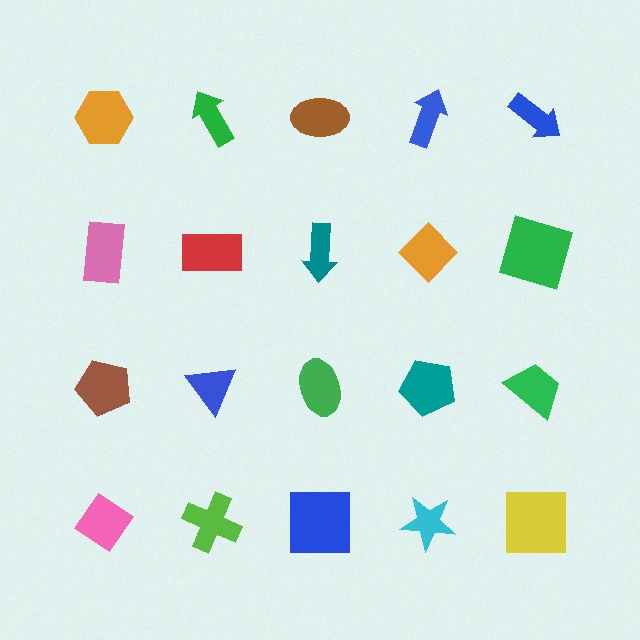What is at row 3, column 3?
A green ellipse.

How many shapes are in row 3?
5 shapes.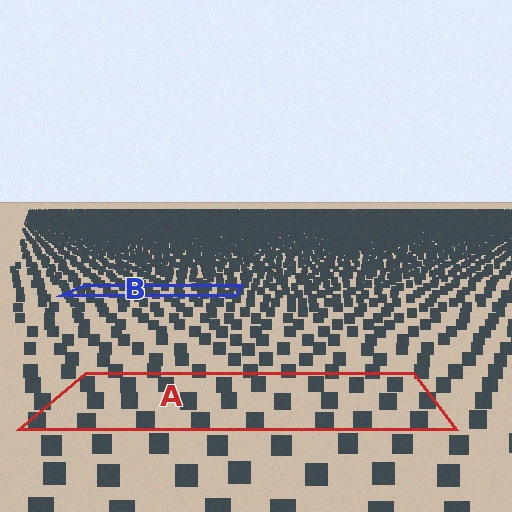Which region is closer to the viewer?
Region A is closer. The texture elements there are larger and more spread out.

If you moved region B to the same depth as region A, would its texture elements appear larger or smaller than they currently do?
They would appear larger. At a closer depth, the same texture elements are projected at a bigger on-screen size.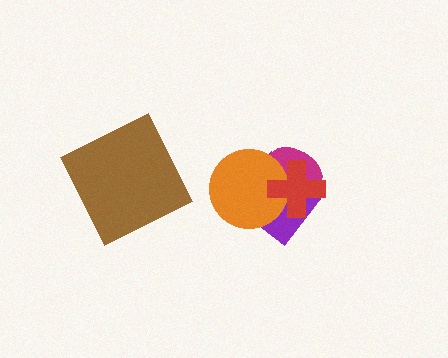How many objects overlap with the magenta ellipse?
3 objects overlap with the magenta ellipse.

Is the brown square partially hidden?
No, no other shape covers it.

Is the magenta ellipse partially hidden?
Yes, it is partially covered by another shape.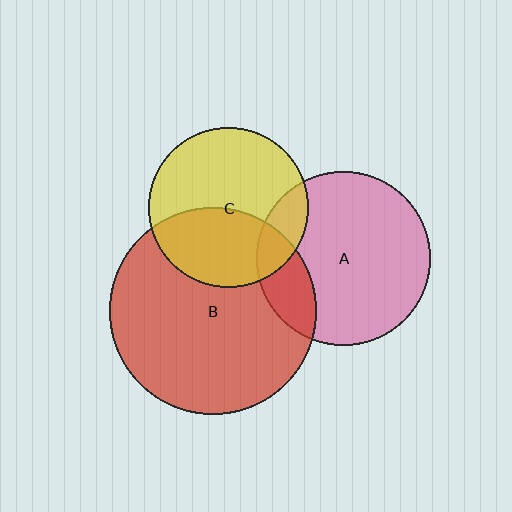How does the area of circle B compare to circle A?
Approximately 1.4 times.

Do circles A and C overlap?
Yes.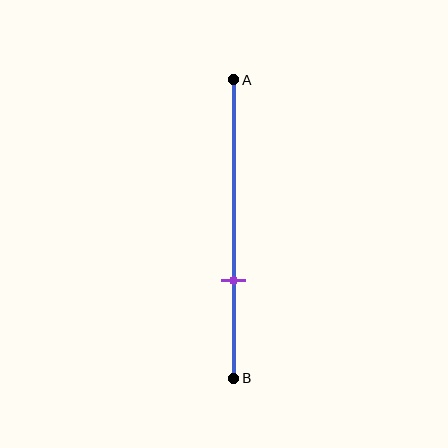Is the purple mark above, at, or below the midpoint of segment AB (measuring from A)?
The purple mark is below the midpoint of segment AB.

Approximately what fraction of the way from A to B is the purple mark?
The purple mark is approximately 65% of the way from A to B.